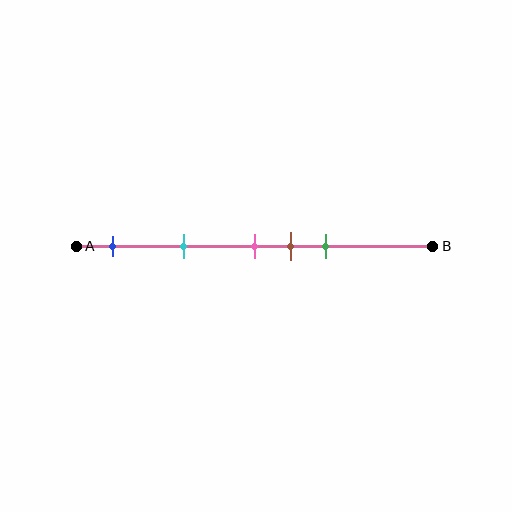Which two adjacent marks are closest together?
The pink and brown marks are the closest adjacent pair.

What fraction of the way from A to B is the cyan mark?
The cyan mark is approximately 30% (0.3) of the way from A to B.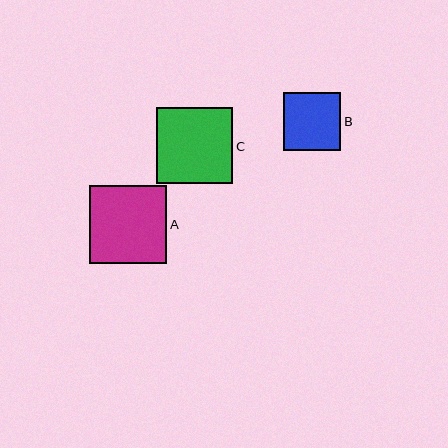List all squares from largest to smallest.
From largest to smallest: A, C, B.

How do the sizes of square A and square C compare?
Square A and square C are approximately the same size.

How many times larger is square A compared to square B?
Square A is approximately 1.3 times the size of square B.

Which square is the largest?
Square A is the largest with a size of approximately 77 pixels.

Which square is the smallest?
Square B is the smallest with a size of approximately 58 pixels.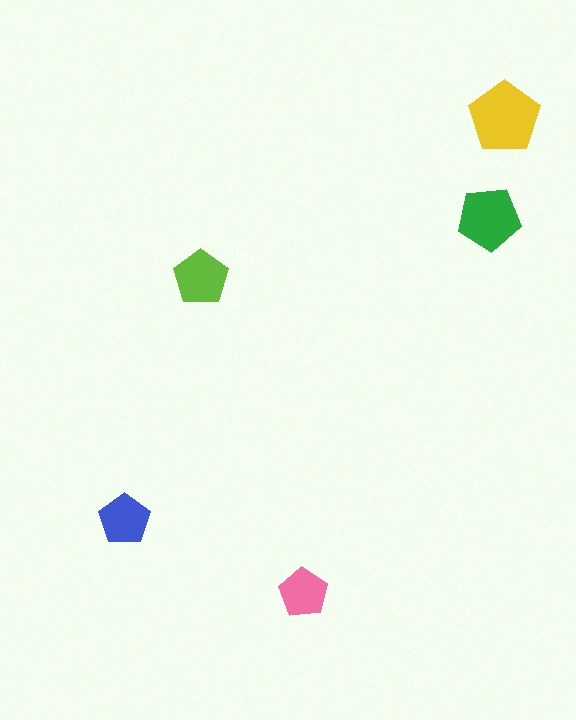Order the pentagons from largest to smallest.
the yellow one, the green one, the lime one, the blue one, the pink one.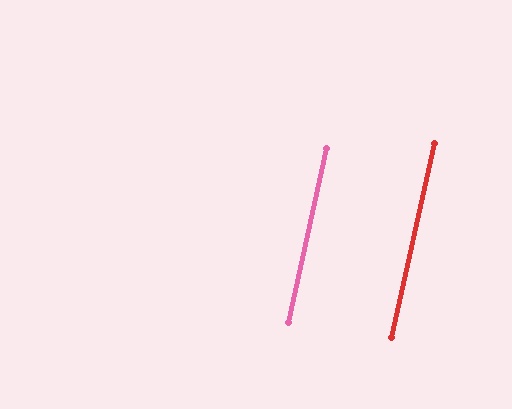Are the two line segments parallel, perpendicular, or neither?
Parallel — their directions differ by only 0.5°.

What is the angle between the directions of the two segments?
Approximately 1 degree.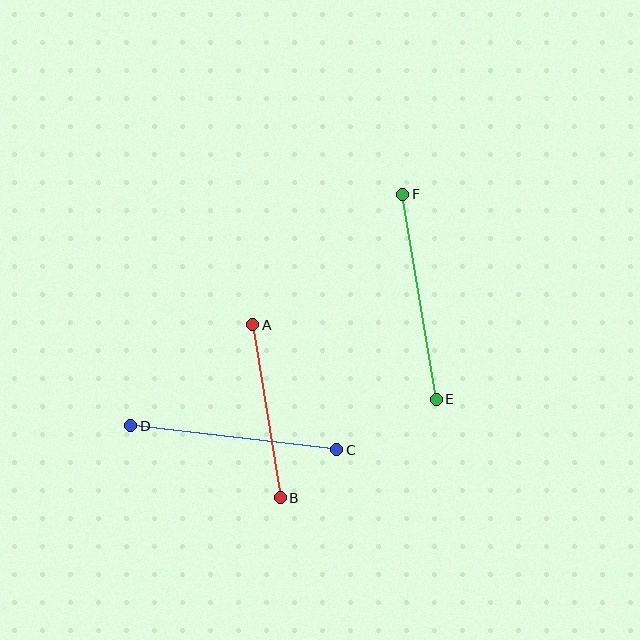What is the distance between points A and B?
The distance is approximately 175 pixels.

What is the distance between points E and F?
The distance is approximately 208 pixels.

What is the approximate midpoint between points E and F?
The midpoint is at approximately (419, 297) pixels.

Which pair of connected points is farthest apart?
Points E and F are farthest apart.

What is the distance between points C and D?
The distance is approximately 207 pixels.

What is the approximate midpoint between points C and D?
The midpoint is at approximately (234, 438) pixels.